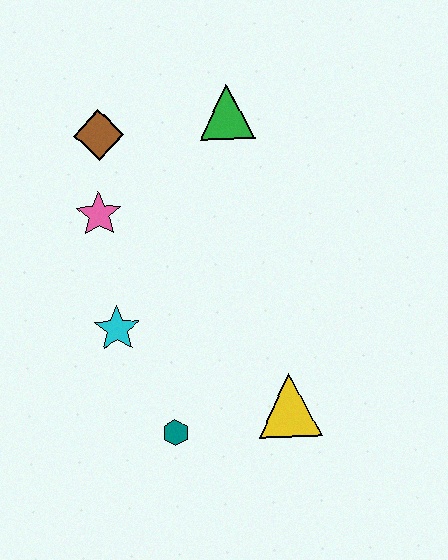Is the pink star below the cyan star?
No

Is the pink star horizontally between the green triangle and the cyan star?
No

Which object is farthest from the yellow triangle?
The brown diamond is farthest from the yellow triangle.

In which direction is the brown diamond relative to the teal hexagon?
The brown diamond is above the teal hexagon.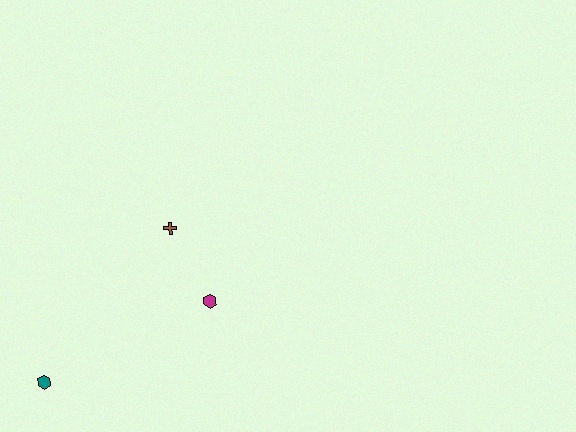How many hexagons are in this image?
There are 2 hexagons.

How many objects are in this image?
There are 3 objects.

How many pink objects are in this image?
There are no pink objects.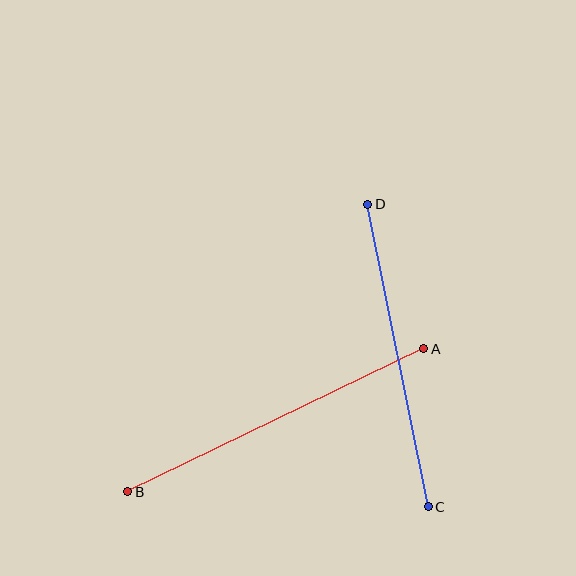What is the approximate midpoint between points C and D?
The midpoint is at approximately (398, 355) pixels.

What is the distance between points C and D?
The distance is approximately 309 pixels.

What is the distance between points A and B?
The distance is approximately 329 pixels.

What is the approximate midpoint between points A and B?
The midpoint is at approximately (276, 420) pixels.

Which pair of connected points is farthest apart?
Points A and B are farthest apart.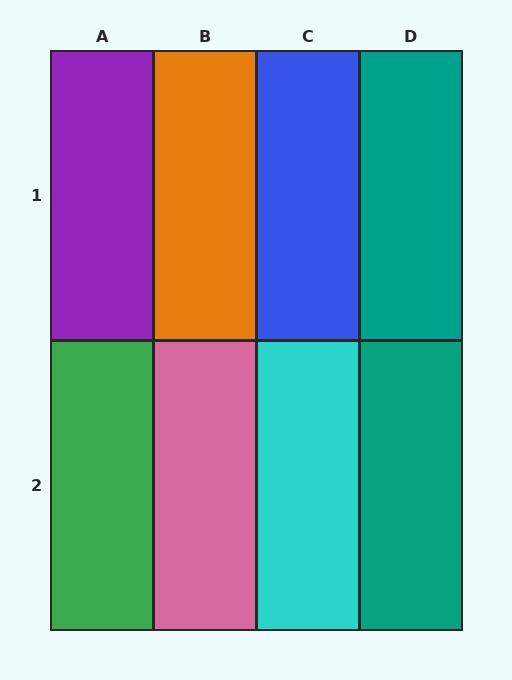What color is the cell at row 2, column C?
Cyan.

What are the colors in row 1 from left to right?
Purple, orange, blue, teal.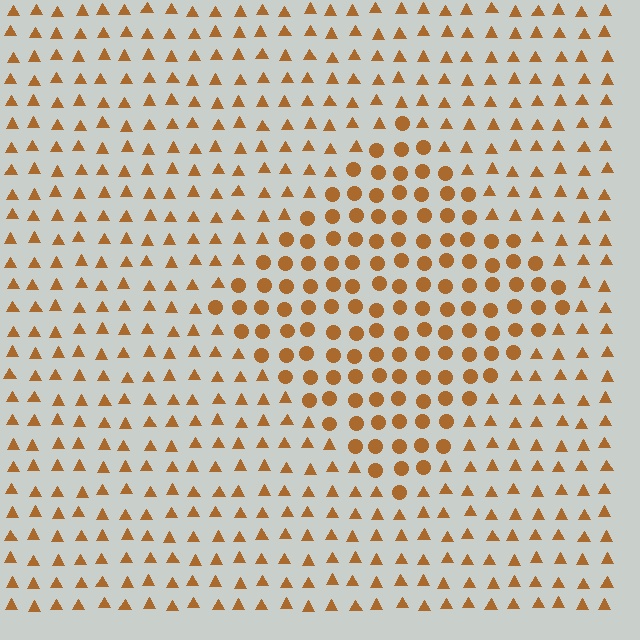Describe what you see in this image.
The image is filled with small brown elements arranged in a uniform grid. A diamond-shaped region contains circles, while the surrounding area contains triangles. The boundary is defined purely by the change in element shape.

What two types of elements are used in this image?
The image uses circles inside the diamond region and triangles outside it.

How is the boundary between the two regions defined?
The boundary is defined by a change in element shape: circles inside vs. triangles outside. All elements share the same color and spacing.